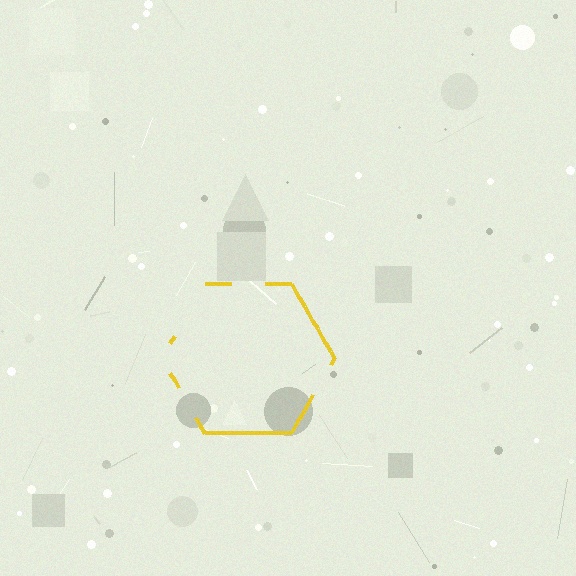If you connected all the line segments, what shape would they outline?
They would outline a hexagon.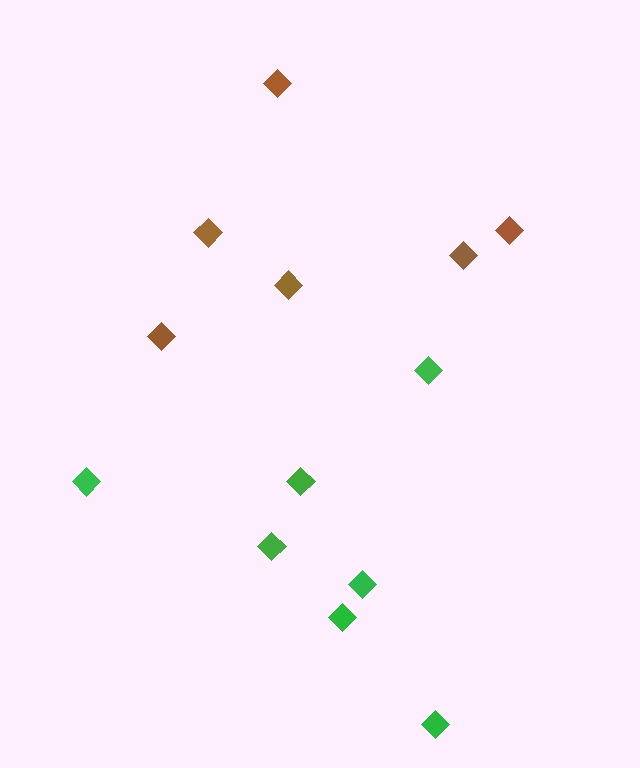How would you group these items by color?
There are 2 groups: one group of brown diamonds (6) and one group of green diamonds (7).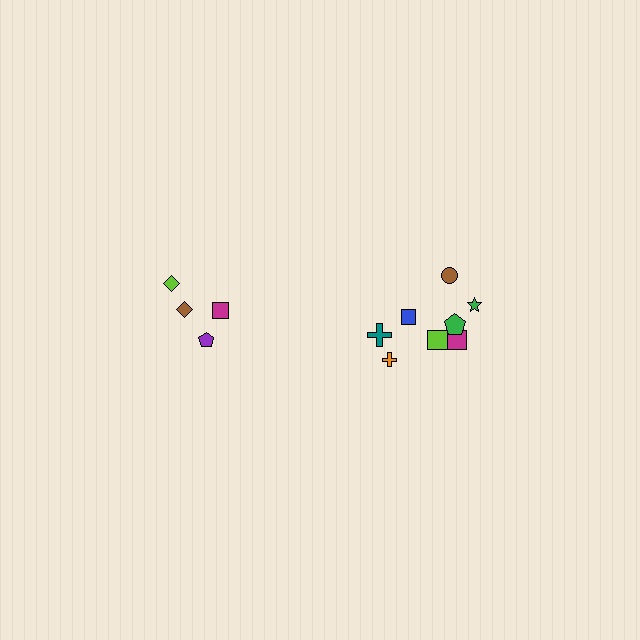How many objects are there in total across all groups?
There are 12 objects.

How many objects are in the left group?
There are 4 objects.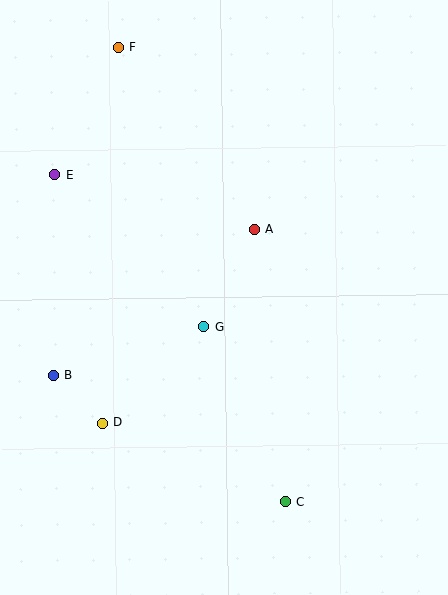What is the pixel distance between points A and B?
The distance between A and B is 249 pixels.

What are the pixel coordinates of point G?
Point G is at (204, 327).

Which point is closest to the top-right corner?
Point A is closest to the top-right corner.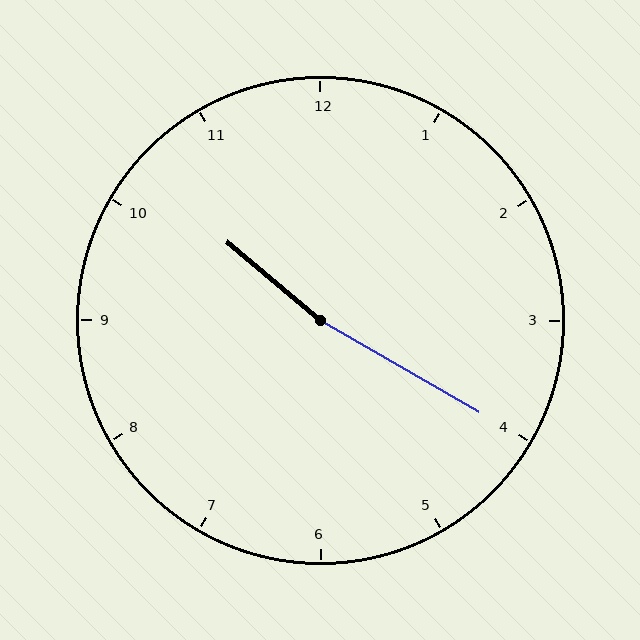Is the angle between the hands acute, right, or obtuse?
It is obtuse.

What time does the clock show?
10:20.